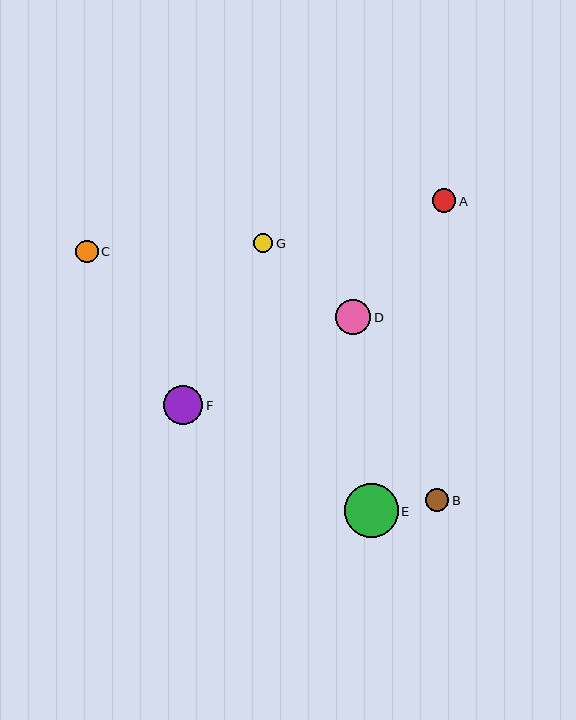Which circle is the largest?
Circle E is the largest with a size of approximately 54 pixels.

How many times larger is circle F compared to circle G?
Circle F is approximately 2.0 times the size of circle G.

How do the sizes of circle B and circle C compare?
Circle B and circle C are approximately the same size.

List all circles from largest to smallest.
From largest to smallest: E, F, D, A, B, C, G.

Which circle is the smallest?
Circle G is the smallest with a size of approximately 19 pixels.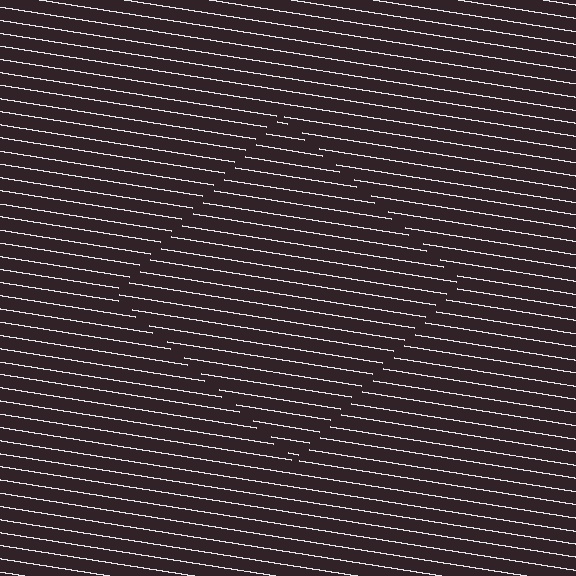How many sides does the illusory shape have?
4 sides — the line-ends trace a square.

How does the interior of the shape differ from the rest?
The interior of the shape contains the same grating, shifted by half a period — the contour is defined by the phase discontinuity where line-ends from the inner and outer gratings abut.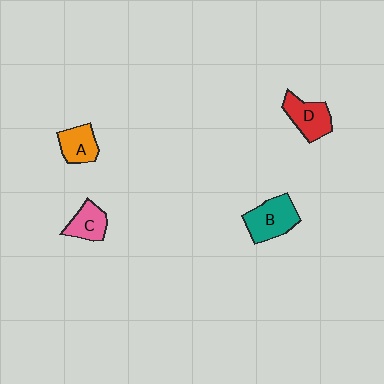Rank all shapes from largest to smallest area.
From largest to smallest: B (teal), D (red), A (orange), C (pink).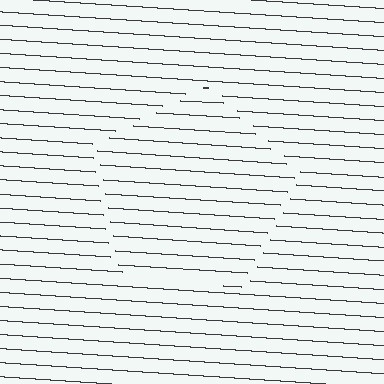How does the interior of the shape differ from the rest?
The interior of the shape contains the same grating, shifted by half a period — the contour is defined by the phase discontinuity where line-ends from the inner and outer gratings abut.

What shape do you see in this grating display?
An illusory pentagon. The interior of the shape contains the same grating, shifted by half a period — the contour is defined by the phase discontinuity where line-ends from the inner and outer gratings abut.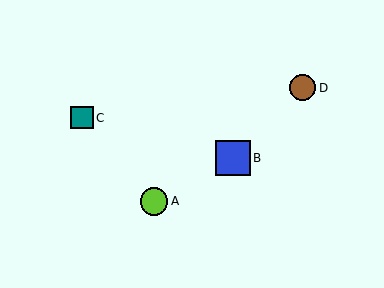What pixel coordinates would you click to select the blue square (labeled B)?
Click at (233, 158) to select the blue square B.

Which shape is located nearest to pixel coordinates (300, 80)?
The brown circle (labeled D) at (303, 88) is nearest to that location.